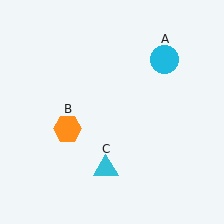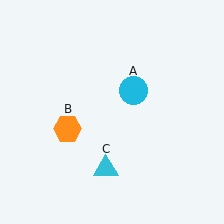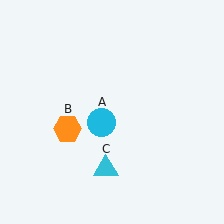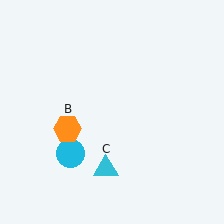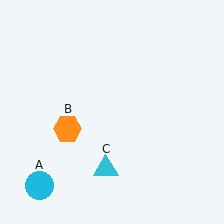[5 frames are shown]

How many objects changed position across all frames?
1 object changed position: cyan circle (object A).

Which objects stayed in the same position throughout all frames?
Orange hexagon (object B) and cyan triangle (object C) remained stationary.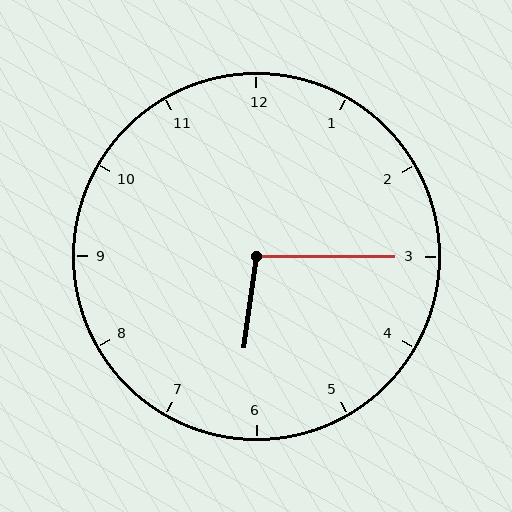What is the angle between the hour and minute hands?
Approximately 98 degrees.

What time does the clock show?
6:15.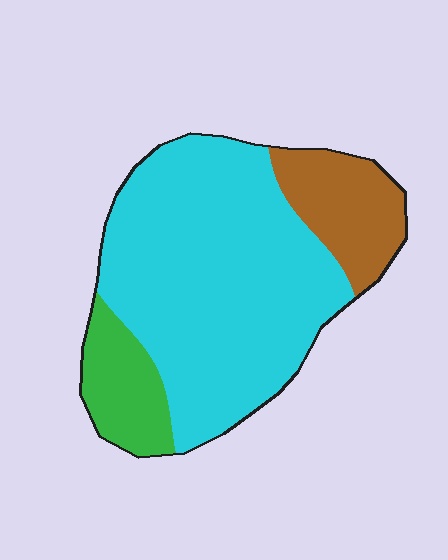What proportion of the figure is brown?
Brown covers 17% of the figure.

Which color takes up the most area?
Cyan, at roughly 70%.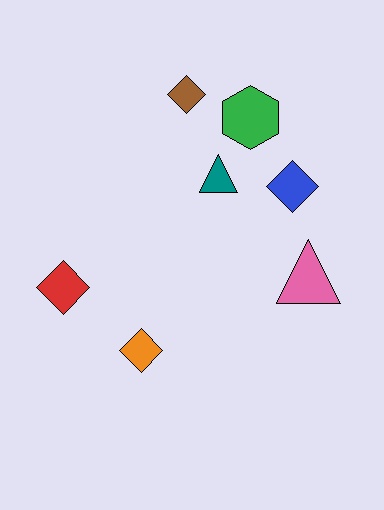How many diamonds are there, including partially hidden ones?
There are 4 diamonds.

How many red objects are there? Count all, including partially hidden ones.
There is 1 red object.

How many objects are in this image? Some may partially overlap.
There are 7 objects.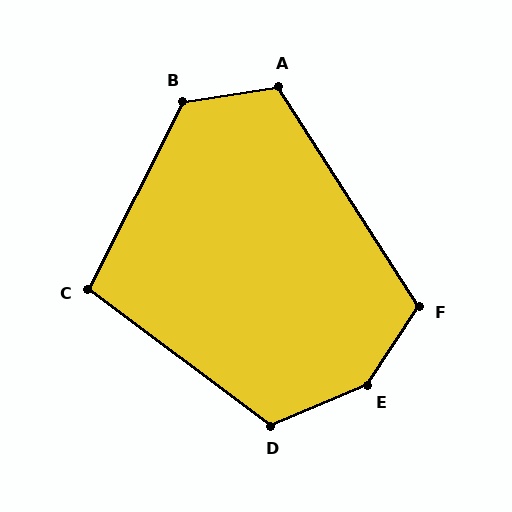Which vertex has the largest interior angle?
E, at approximately 146 degrees.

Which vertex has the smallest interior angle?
C, at approximately 100 degrees.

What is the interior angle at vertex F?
Approximately 114 degrees (obtuse).